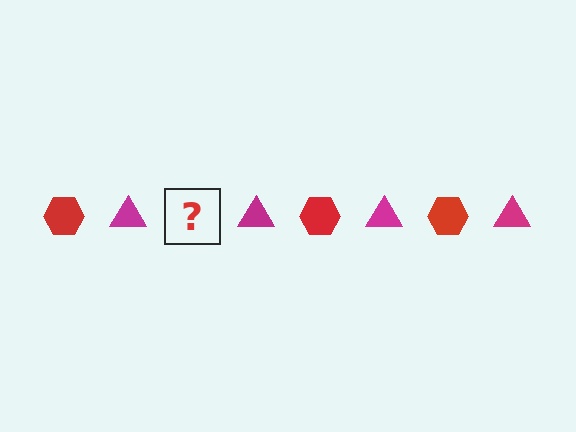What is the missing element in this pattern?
The missing element is a red hexagon.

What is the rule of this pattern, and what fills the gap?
The rule is that the pattern alternates between red hexagon and magenta triangle. The gap should be filled with a red hexagon.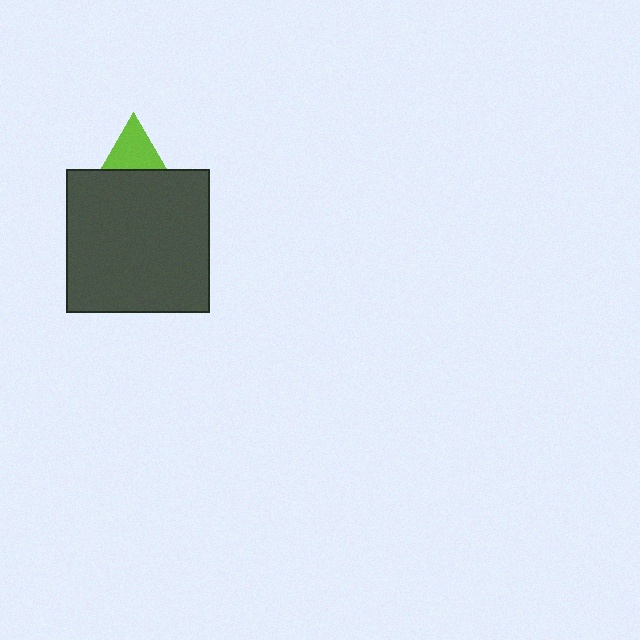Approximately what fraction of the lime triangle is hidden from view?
Roughly 65% of the lime triangle is hidden behind the dark gray square.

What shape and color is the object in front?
The object in front is a dark gray square.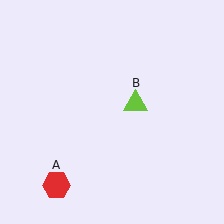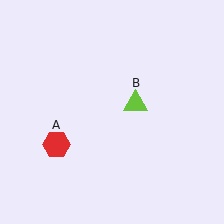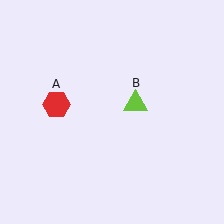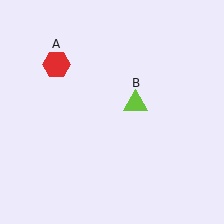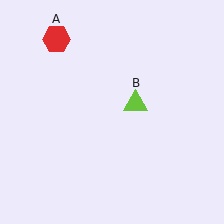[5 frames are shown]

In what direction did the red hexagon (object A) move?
The red hexagon (object A) moved up.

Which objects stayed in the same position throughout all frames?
Lime triangle (object B) remained stationary.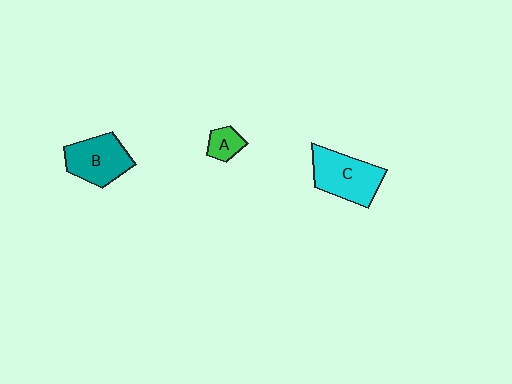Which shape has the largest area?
Shape C (cyan).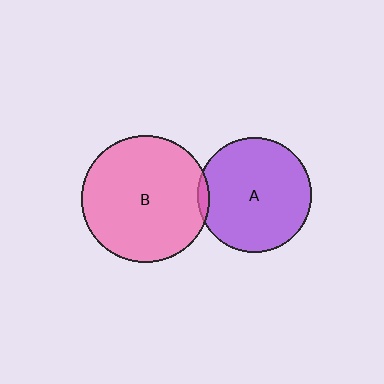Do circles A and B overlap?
Yes.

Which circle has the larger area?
Circle B (pink).